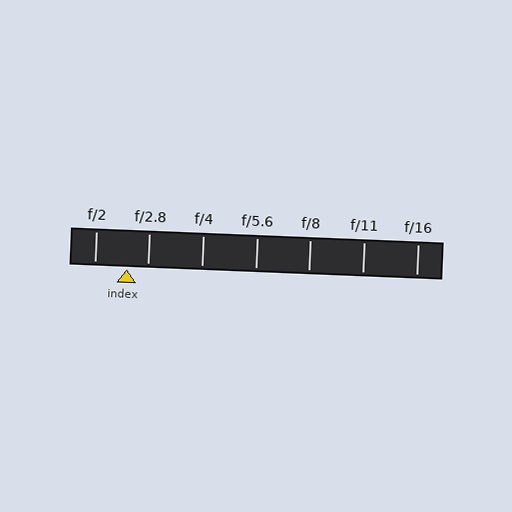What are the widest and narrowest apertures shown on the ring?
The widest aperture shown is f/2 and the narrowest is f/16.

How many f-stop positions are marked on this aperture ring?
There are 7 f-stop positions marked.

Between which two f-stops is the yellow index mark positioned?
The index mark is between f/2 and f/2.8.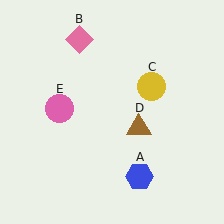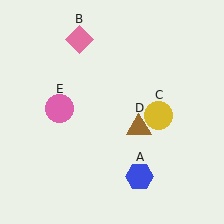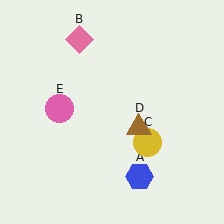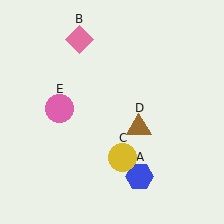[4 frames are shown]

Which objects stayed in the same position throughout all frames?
Blue hexagon (object A) and pink diamond (object B) and brown triangle (object D) and pink circle (object E) remained stationary.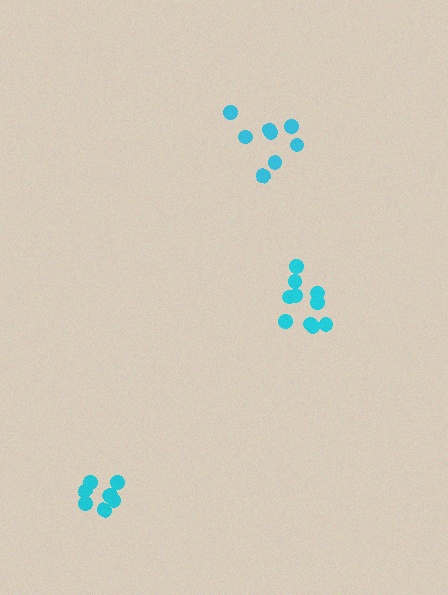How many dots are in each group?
Group 1: 10 dots, Group 2: 8 dots, Group 3: 7 dots (25 total).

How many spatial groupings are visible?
There are 3 spatial groupings.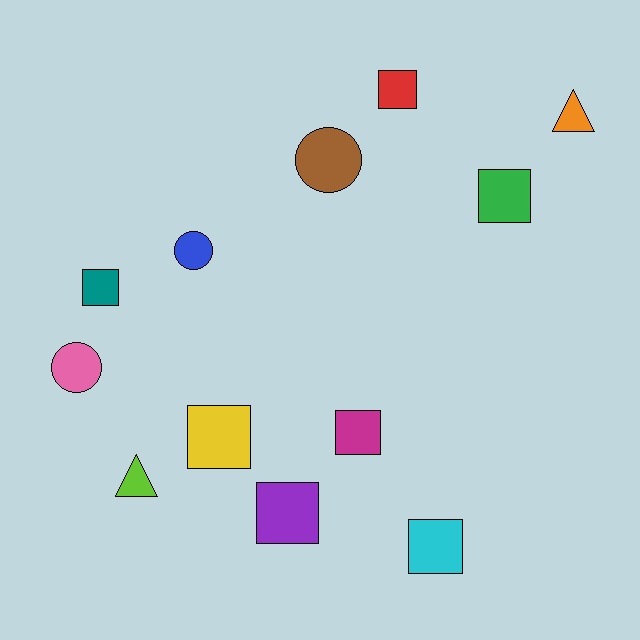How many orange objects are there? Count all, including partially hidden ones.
There is 1 orange object.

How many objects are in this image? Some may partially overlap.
There are 12 objects.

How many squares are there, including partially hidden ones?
There are 7 squares.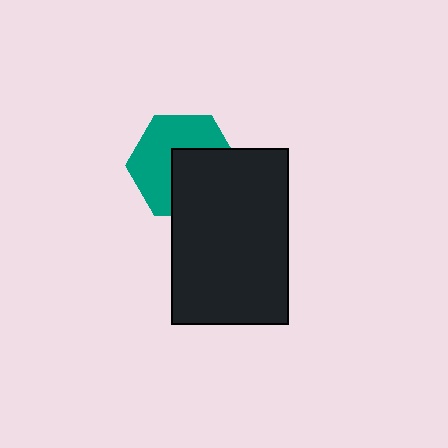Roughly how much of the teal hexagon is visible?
About half of it is visible (roughly 55%).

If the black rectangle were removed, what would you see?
You would see the complete teal hexagon.